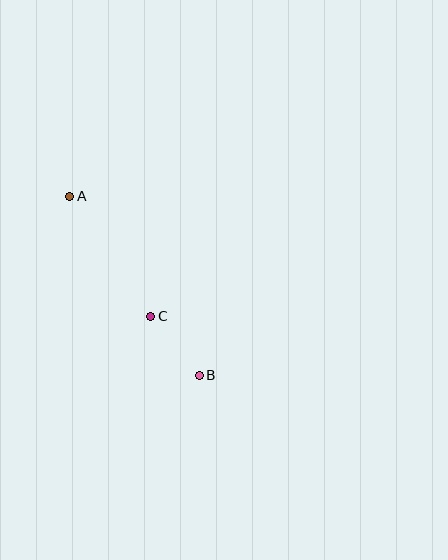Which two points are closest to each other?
Points B and C are closest to each other.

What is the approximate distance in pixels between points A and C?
The distance between A and C is approximately 145 pixels.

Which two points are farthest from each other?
Points A and B are farthest from each other.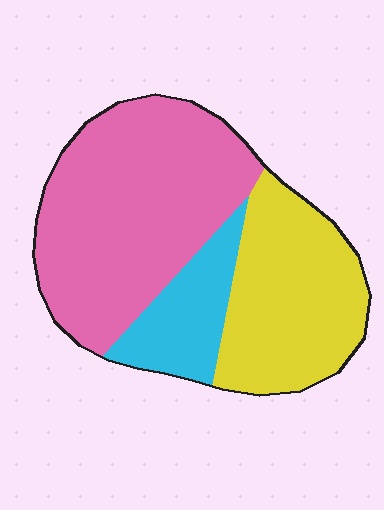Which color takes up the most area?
Pink, at roughly 50%.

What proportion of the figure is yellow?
Yellow covers 33% of the figure.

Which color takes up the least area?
Cyan, at roughly 15%.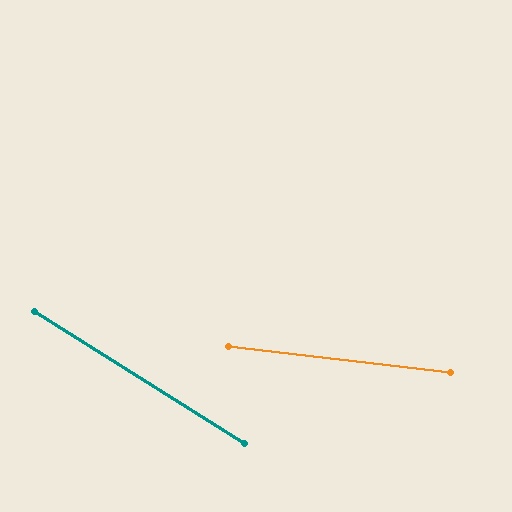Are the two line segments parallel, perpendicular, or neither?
Neither parallel nor perpendicular — they differ by about 26°.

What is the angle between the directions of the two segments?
Approximately 26 degrees.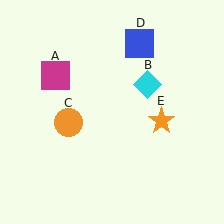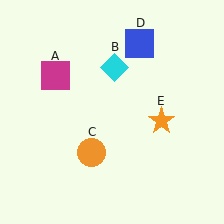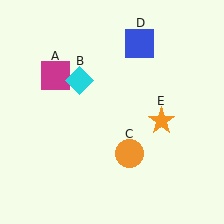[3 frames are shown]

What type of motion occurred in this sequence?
The cyan diamond (object B), orange circle (object C) rotated counterclockwise around the center of the scene.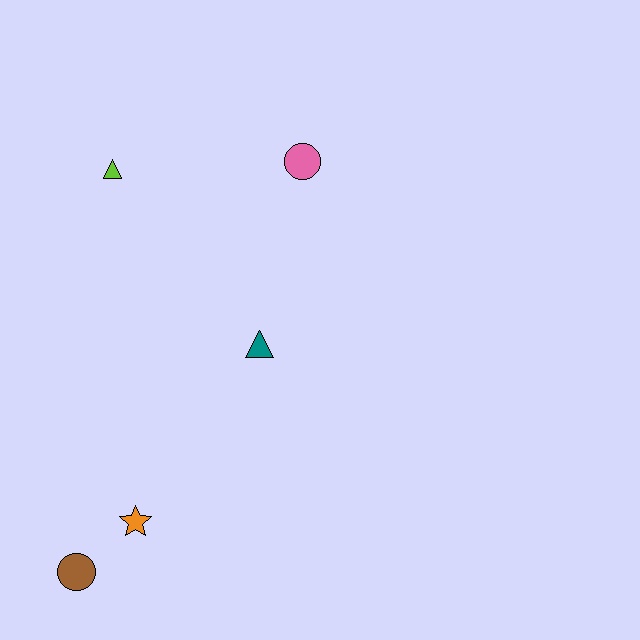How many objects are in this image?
There are 5 objects.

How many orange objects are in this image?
There is 1 orange object.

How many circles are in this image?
There are 2 circles.